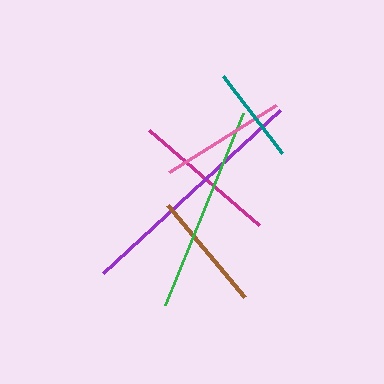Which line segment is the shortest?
The teal line is the shortest at approximately 97 pixels.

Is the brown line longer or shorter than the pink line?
The pink line is longer than the brown line.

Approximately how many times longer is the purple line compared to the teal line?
The purple line is approximately 2.5 times the length of the teal line.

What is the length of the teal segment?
The teal segment is approximately 97 pixels long.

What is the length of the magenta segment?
The magenta segment is approximately 146 pixels long.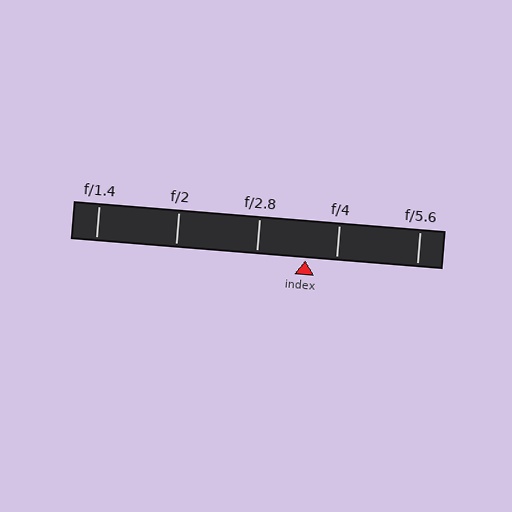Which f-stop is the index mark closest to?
The index mark is closest to f/4.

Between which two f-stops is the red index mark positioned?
The index mark is between f/2.8 and f/4.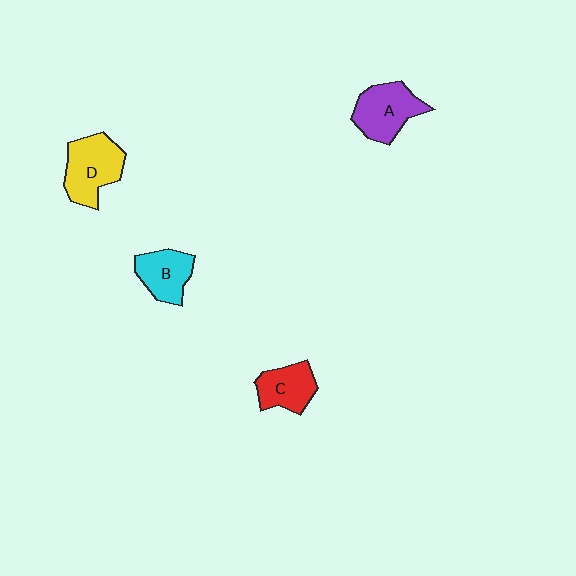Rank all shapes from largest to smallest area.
From largest to smallest: D (yellow), A (purple), B (cyan), C (red).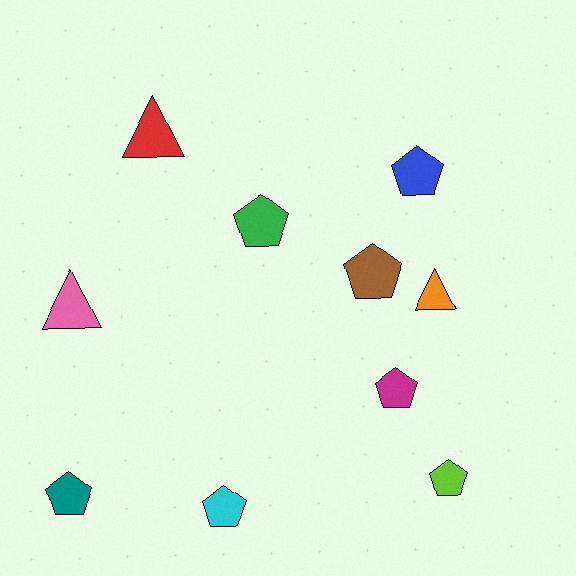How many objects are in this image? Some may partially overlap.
There are 10 objects.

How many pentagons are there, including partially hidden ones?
There are 7 pentagons.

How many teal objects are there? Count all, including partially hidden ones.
There is 1 teal object.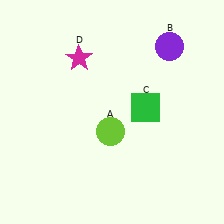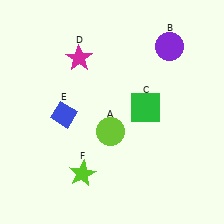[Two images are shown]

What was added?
A blue diamond (E), a lime star (F) were added in Image 2.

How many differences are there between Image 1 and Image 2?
There are 2 differences between the two images.